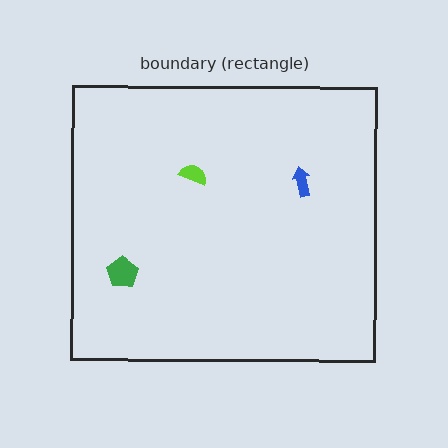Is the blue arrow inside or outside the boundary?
Inside.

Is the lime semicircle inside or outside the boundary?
Inside.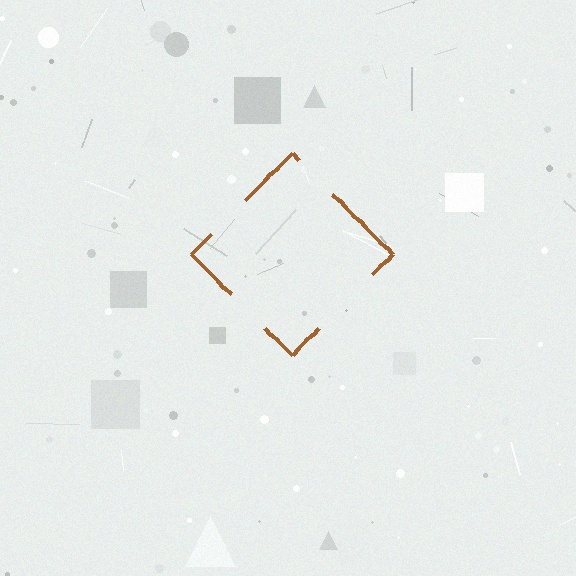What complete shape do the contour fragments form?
The contour fragments form a diamond.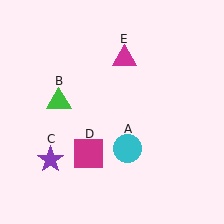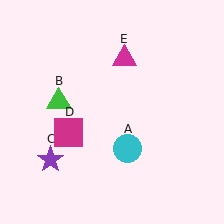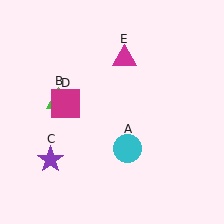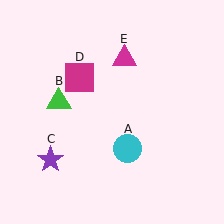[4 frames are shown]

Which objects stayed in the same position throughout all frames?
Cyan circle (object A) and green triangle (object B) and purple star (object C) and magenta triangle (object E) remained stationary.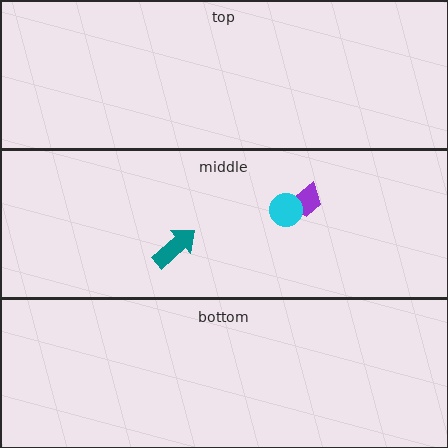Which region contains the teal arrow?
The middle region.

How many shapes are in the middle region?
3.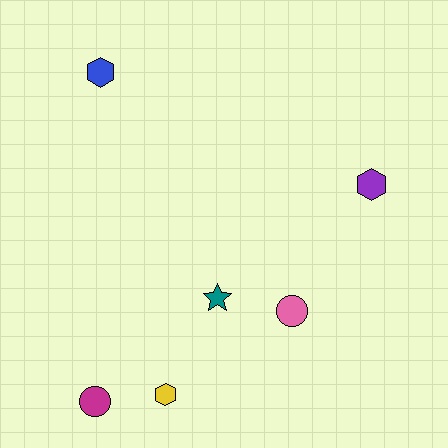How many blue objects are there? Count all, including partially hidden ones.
There is 1 blue object.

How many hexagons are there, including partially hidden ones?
There are 3 hexagons.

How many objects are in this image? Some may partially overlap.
There are 6 objects.